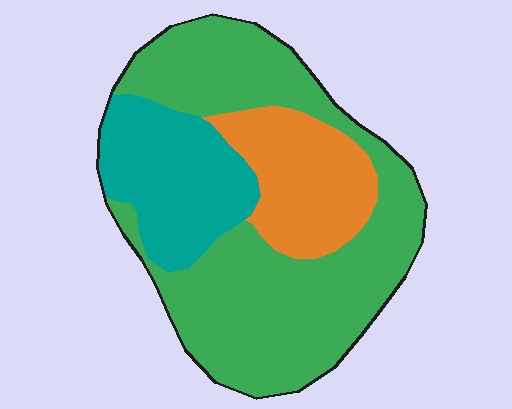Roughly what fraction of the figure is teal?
Teal takes up about one fifth (1/5) of the figure.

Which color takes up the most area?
Green, at roughly 60%.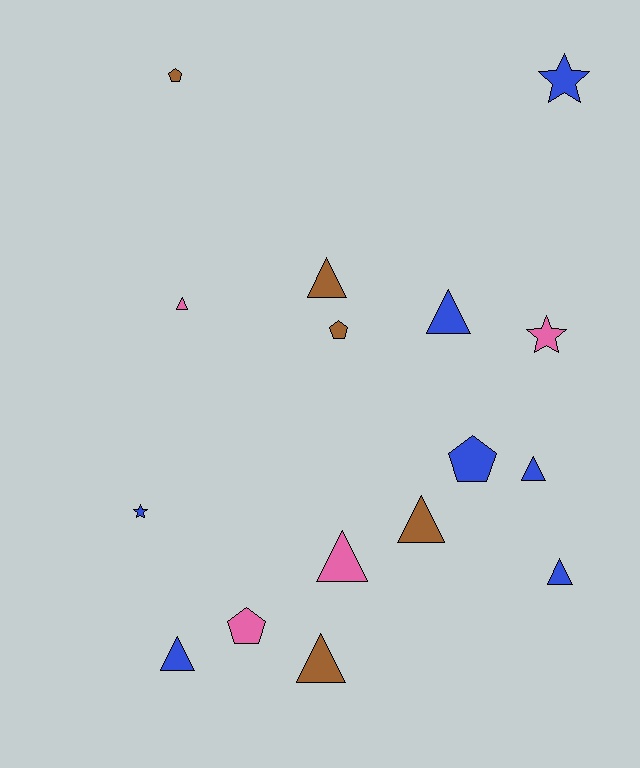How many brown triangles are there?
There are 3 brown triangles.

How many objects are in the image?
There are 16 objects.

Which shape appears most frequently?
Triangle, with 9 objects.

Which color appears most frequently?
Blue, with 7 objects.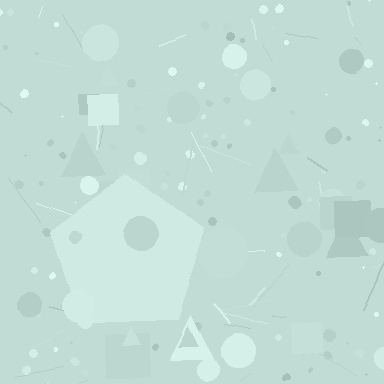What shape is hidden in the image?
A pentagon is hidden in the image.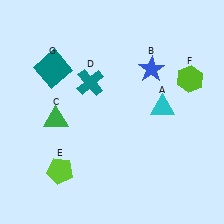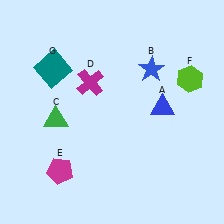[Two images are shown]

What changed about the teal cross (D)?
In Image 1, D is teal. In Image 2, it changed to magenta.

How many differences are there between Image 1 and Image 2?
There are 3 differences between the two images.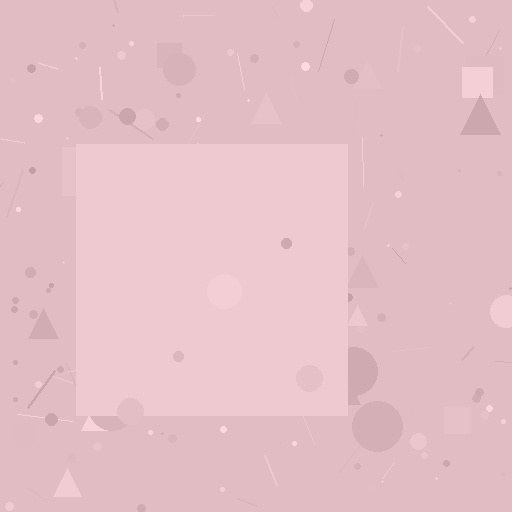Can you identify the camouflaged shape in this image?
The camouflaged shape is a square.